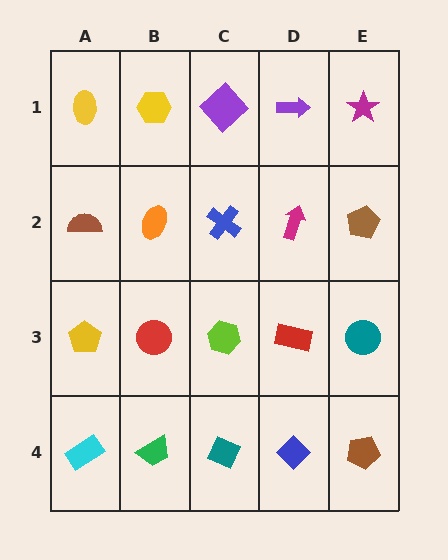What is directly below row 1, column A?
A brown semicircle.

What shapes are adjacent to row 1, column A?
A brown semicircle (row 2, column A), a yellow hexagon (row 1, column B).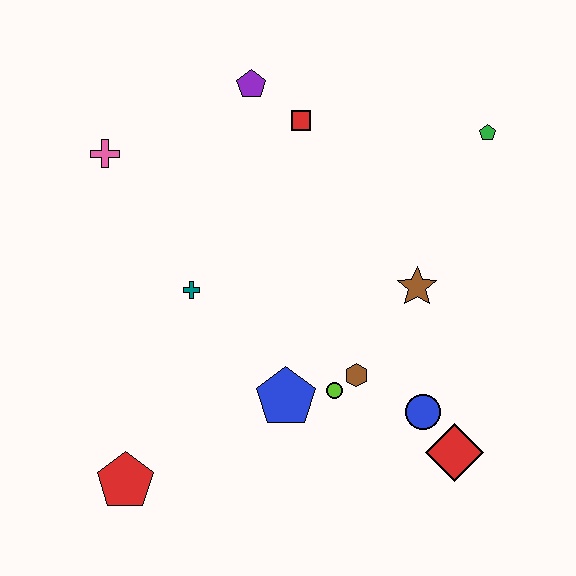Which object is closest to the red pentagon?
The blue pentagon is closest to the red pentagon.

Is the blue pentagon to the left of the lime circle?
Yes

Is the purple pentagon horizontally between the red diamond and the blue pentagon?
No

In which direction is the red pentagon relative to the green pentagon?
The red pentagon is to the left of the green pentagon.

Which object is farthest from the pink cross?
The red diamond is farthest from the pink cross.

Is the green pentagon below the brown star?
No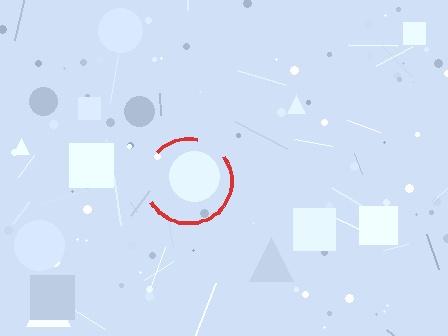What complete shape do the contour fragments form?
The contour fragments form a circle.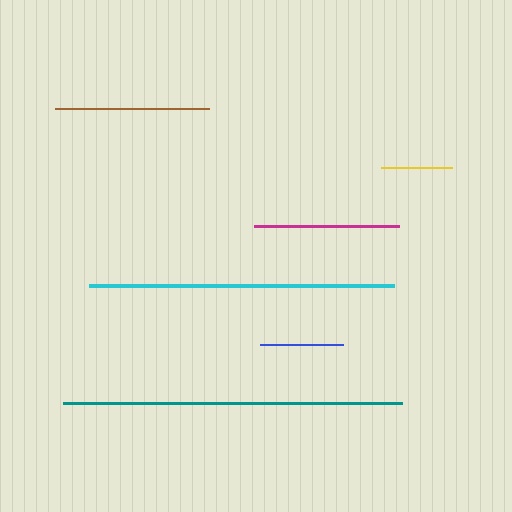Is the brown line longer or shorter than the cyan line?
The cyan line is longer than the brown line.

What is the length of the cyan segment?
The cyan segment is approximately 306 pixels long.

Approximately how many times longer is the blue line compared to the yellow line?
The blue line is approximately 1.2 times the length of the yellow line.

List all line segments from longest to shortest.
From longest to shortest: teal, cyan, brown, magenta, blue, yellow.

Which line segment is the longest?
The teal line is the longest at approximately 339 pixels.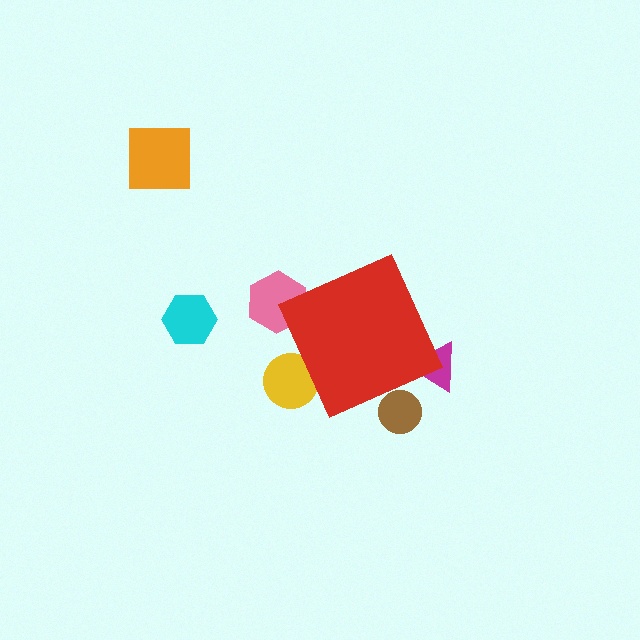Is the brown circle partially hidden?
Yes, the brown circle is partially hidden behind the red diamond.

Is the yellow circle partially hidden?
Yes, the yellow circle is partially hidden behind the red diamond.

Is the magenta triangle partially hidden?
Yes, the magenta triangle is partially hidden behind the red diamond.